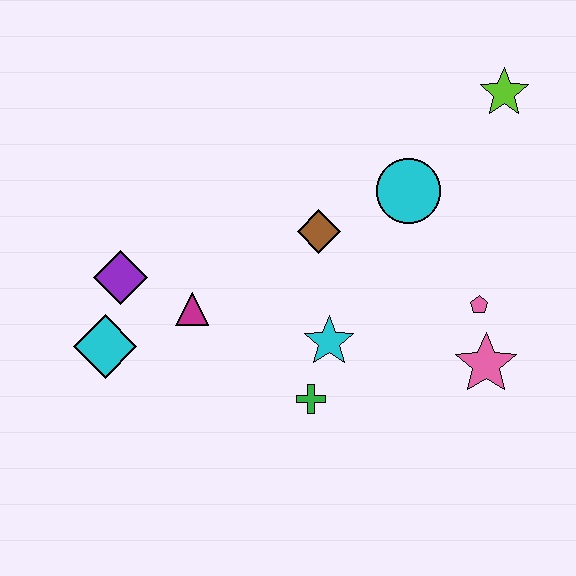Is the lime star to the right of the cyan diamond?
Yes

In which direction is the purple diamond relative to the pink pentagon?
The purple diamond is to the left of the pink pentagon.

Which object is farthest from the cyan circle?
The cyan diamond is farthest from the cyan circle.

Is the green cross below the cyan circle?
Yes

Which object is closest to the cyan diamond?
The purple diamond is closest to the cyan diamond.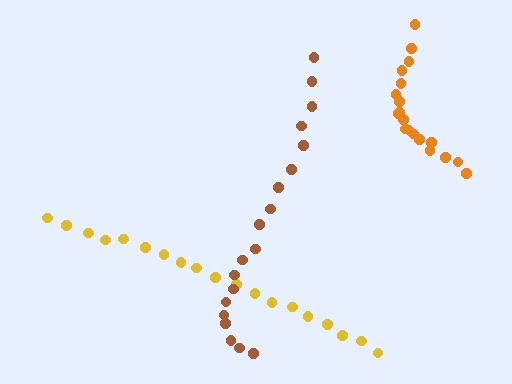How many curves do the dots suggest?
There are 3 distinct paths.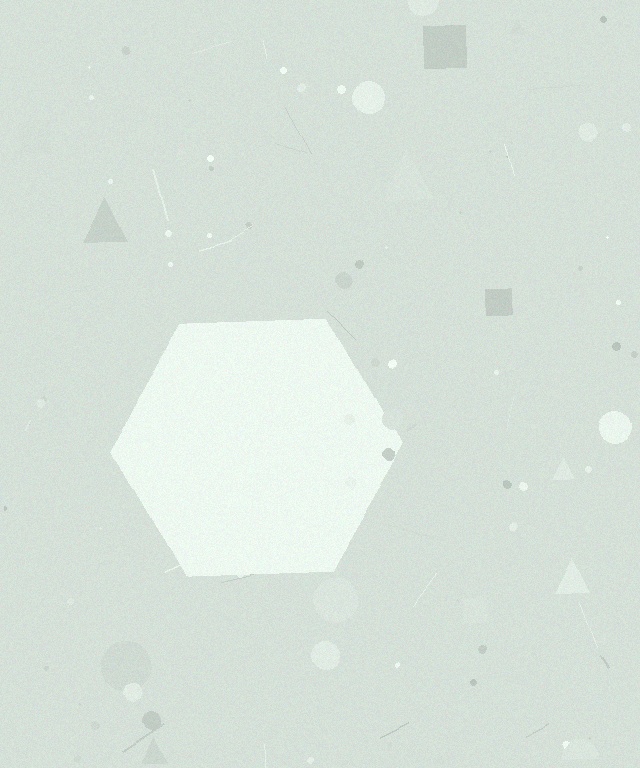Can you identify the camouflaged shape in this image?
The camouflaged shape is a hexagon.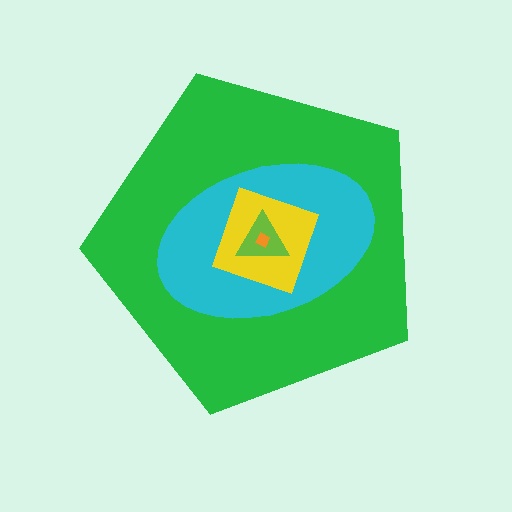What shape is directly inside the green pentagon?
The cyan ellipse.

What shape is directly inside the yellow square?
The lime triangle.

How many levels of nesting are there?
5.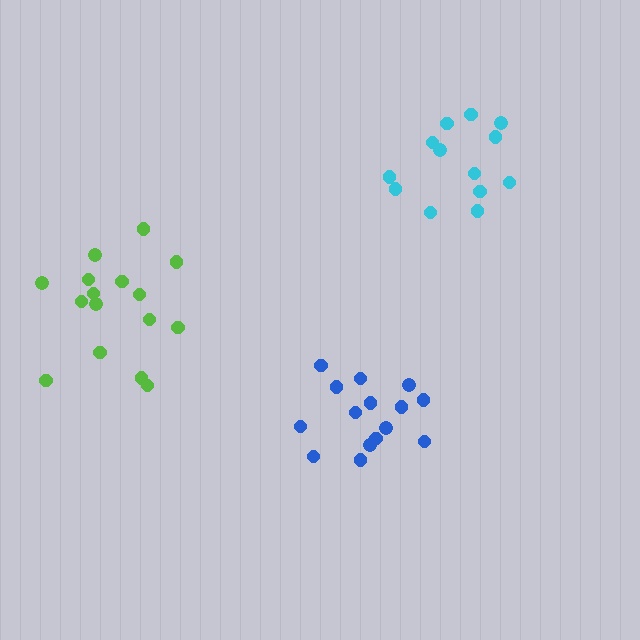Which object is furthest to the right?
The cyan cluster is rightmost.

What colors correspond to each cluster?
The clusters are colored: blue, lime, cyan.